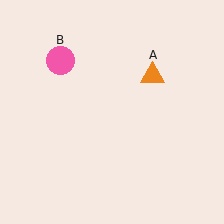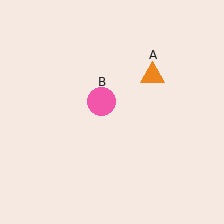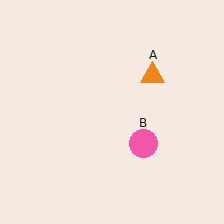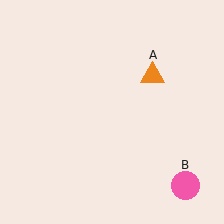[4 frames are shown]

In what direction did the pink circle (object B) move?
The pink circle (object B) moved down and to the right.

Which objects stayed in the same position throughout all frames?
Orange triangle (object A) remained stationary.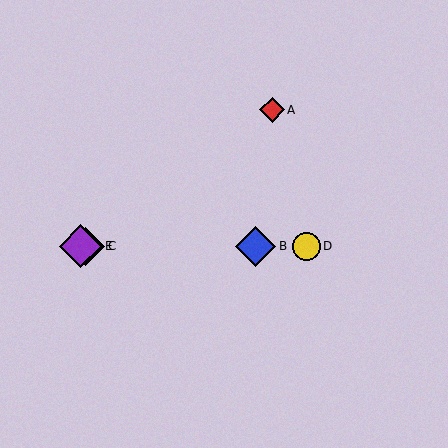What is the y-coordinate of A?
Object A is at y≈110.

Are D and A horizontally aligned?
No, D is at y≈246 and A is at y≈110.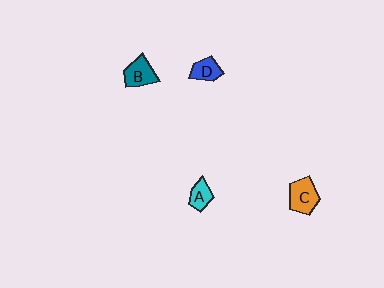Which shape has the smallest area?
Shape A (cyan).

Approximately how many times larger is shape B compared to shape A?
Approximately 1.4 times.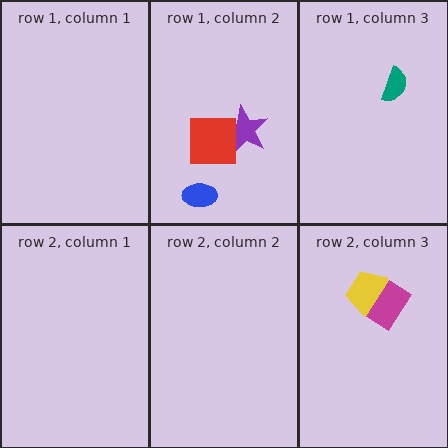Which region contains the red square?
The row 1, column 2 region.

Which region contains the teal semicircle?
The row 1, column 3 region.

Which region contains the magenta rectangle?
The row 2, column 3 region.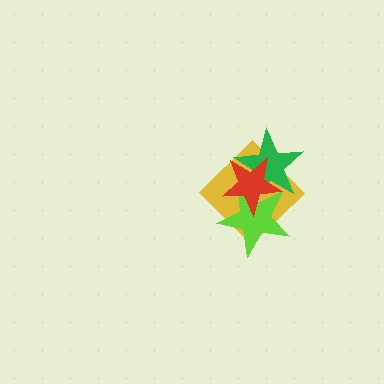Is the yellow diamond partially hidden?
Yes, it is partially covered by another shape.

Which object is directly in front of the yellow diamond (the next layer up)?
The lime star is directly in front of the yellow diamond.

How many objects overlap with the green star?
3 objects overlap with the green star.